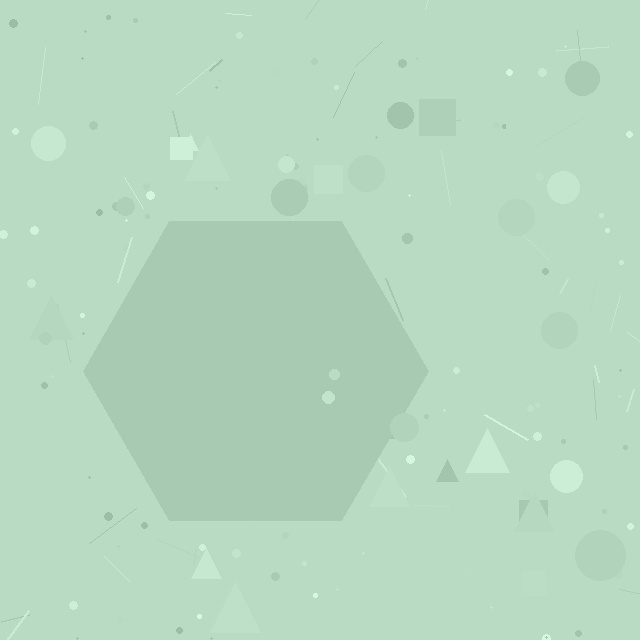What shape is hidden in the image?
A hexagon is hidden in the image.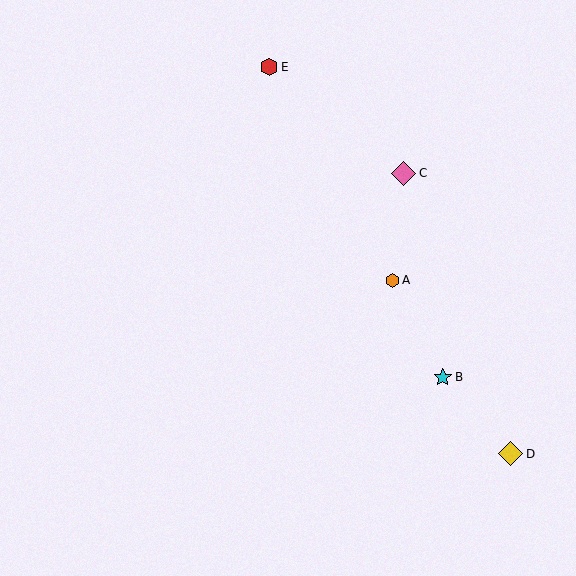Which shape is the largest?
The yellow diamond (labeled D) is the largest.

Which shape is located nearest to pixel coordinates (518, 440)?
The yellow diamond (labeled D) at (511, 454) is nearest to that location.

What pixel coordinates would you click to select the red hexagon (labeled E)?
Click at (269, 67) to select the red hexagon E.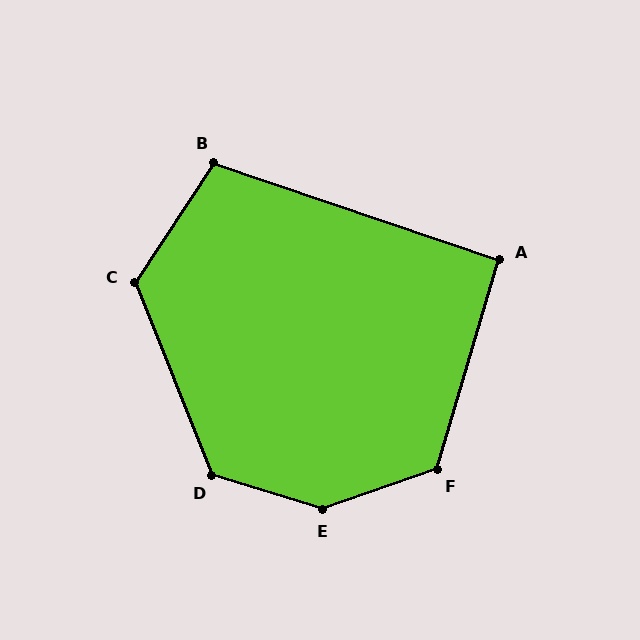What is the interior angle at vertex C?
Approximately 124 degrees (obtuse).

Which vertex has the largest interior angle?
E, at approximately 143 degrees.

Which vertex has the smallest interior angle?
A, at approximately 92 degrees.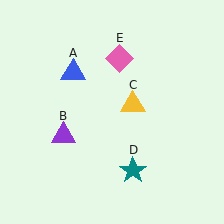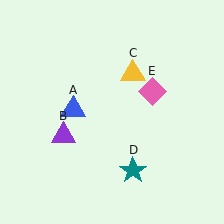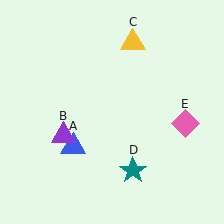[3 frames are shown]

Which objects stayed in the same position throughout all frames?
Purple triangle (object B) and teal star (object D) remained stationary.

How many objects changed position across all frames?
3 objects changed position: blue triangle (object A), yellow triangle (object C), pink diamond (object E).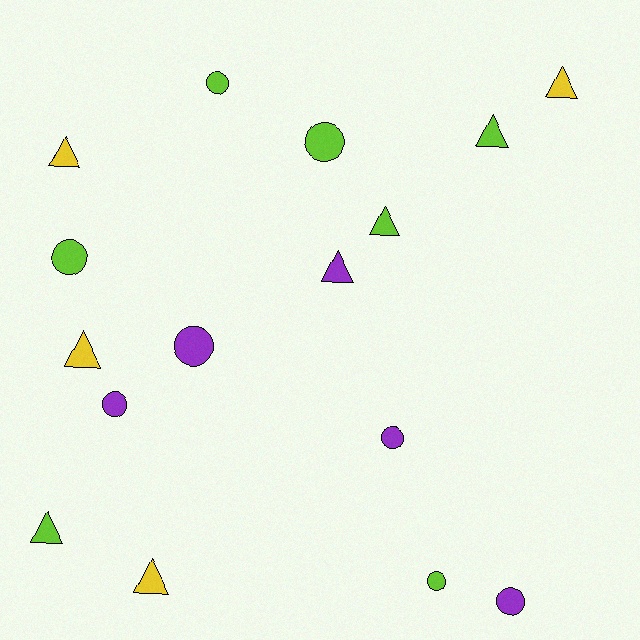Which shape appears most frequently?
Triangle, with 8 objects.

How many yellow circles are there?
There are no yellow circles.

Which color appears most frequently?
Lime, with 7 objects.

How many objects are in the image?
There are 16 objects.